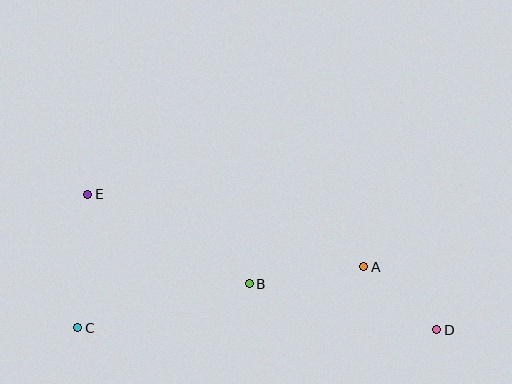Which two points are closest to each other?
Points A and D are closest to each other.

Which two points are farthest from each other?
Points D and E are farthest from each other.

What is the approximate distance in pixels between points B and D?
The distance between B and D is approximately 194 pixels.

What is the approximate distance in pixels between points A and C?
The distance between A and C is approximately 293 pixels.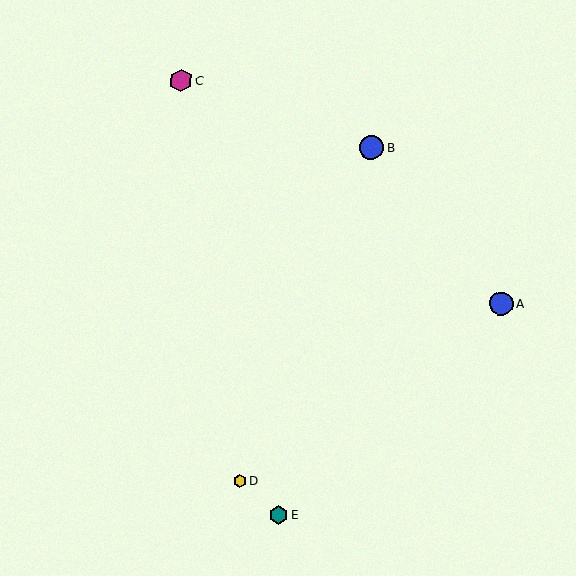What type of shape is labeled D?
Shape D is a yellow hexagon.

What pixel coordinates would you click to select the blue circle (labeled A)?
Click at (501, 304) to select the blue circle A.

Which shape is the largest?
The blue circle (labeled B) is the largest.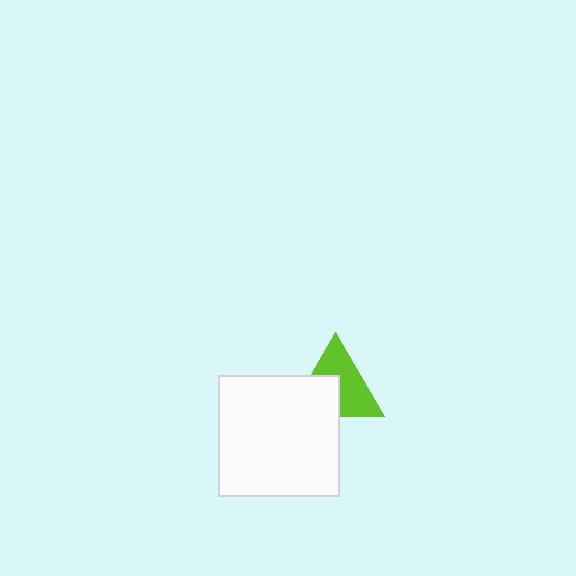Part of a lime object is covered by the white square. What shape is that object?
It is a triangle.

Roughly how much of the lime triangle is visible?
About half of it is visible (roughly 59%).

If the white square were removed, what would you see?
You would see the complete lime triangle.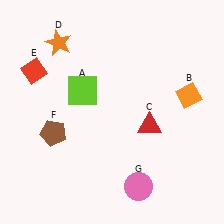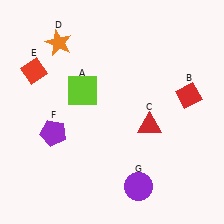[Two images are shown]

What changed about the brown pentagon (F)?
In Image 1, F is brown. In Image 2, it changed to purple.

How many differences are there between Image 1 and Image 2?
There are 3 differences between the two images.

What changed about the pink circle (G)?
In Image 1, G is pink. In Image 2, it changed to purple.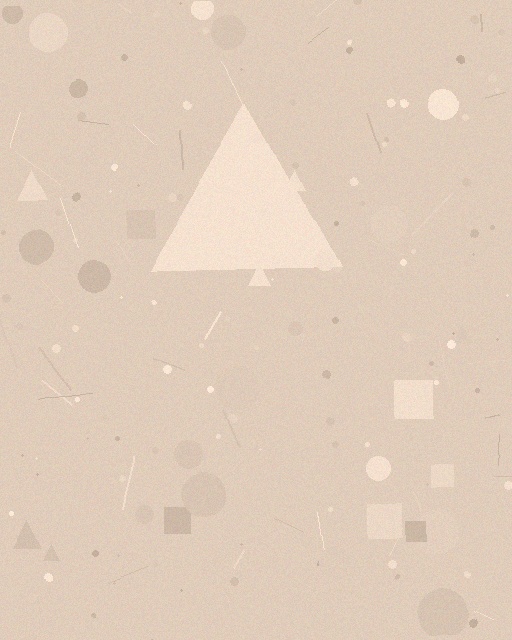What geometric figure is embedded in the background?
A triangle is embedded in the background.